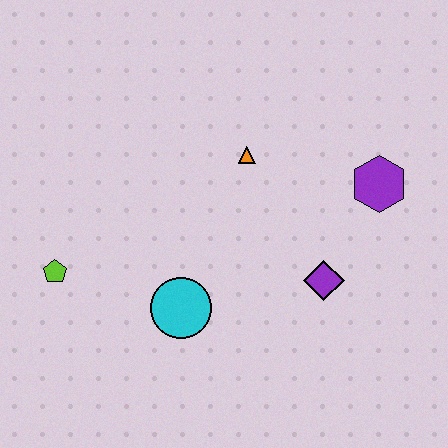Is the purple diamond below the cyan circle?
No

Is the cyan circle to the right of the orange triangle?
No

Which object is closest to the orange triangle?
The purple hexagon is closest to the orange triangle.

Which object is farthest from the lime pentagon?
The purple hexagon is farthest from the lime pentagon.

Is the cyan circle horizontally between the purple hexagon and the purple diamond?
No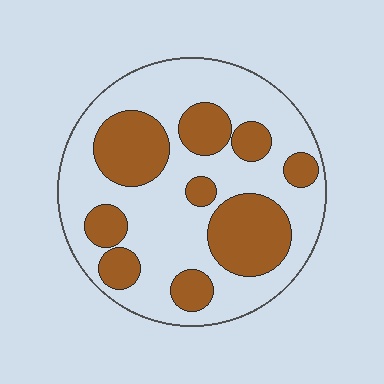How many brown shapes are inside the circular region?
9.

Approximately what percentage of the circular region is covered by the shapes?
Approximately 35%.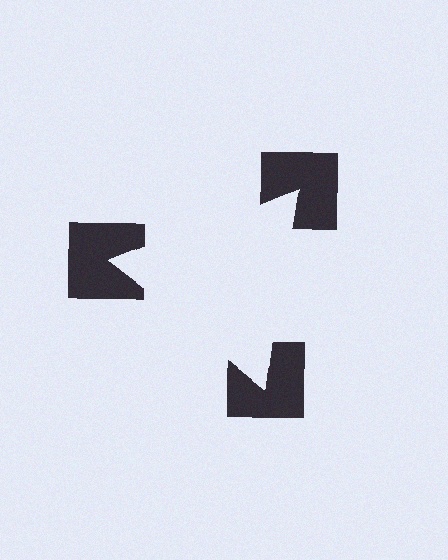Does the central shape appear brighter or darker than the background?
It typically appears slightly brighter than the background, even though no actual brightness change is drawn.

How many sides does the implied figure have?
3 sides.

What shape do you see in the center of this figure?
An illusory triangle — its edges are inferred from the aligned wedge cuts in the notched squares, not physically drawn.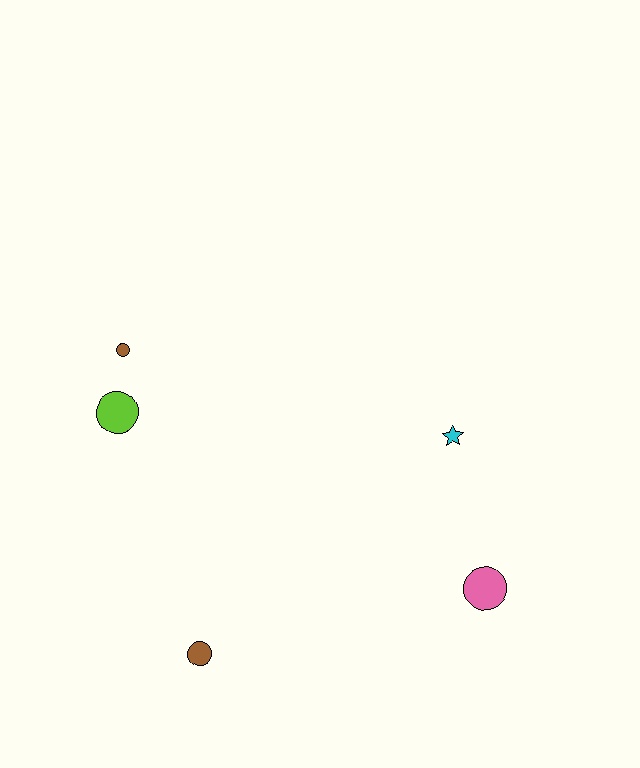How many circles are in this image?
There are 4 circles.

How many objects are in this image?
There are 5 objects.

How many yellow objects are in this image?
There are no yellow objects.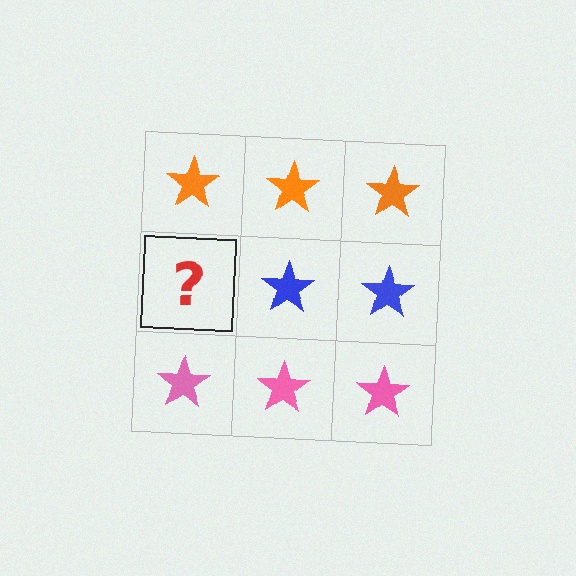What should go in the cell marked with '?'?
The missing cell should contain a blue star.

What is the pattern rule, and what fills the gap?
The rule is that each row has a consistent color. The gap should be filled with a blue star.